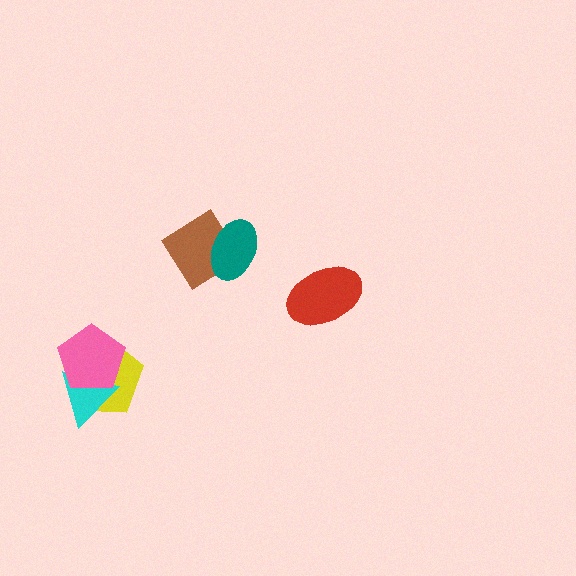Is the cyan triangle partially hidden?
Yes, it is partially covered by another shape.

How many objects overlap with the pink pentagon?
2 objects overlap with the pink pentagon.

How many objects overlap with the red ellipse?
0 objects overlap with the red ellipse.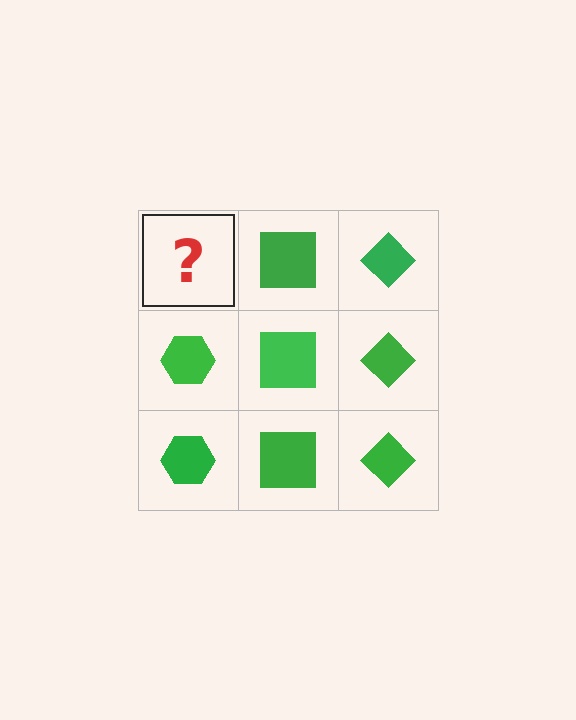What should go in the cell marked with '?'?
The missing cell should contain a green hexagon.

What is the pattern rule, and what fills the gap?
The rule is that each column has a consistent shape. The gap should be filled with a green hexagon.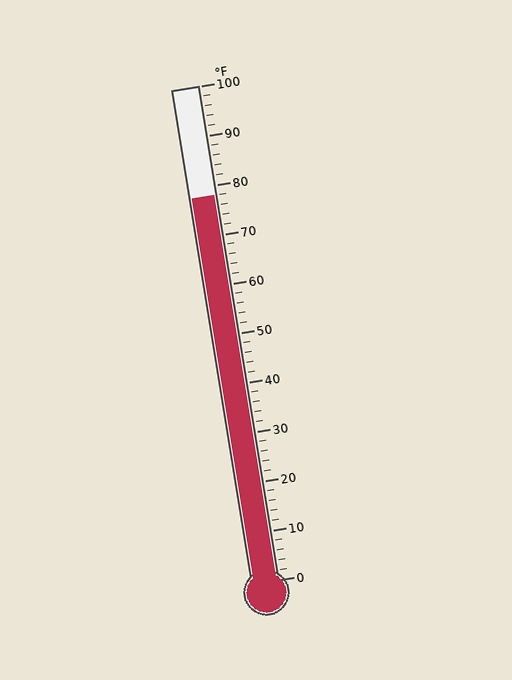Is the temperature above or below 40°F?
The temperature is above 40°F.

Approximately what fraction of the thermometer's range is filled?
The thermometer is filled to approximately 80% of its range.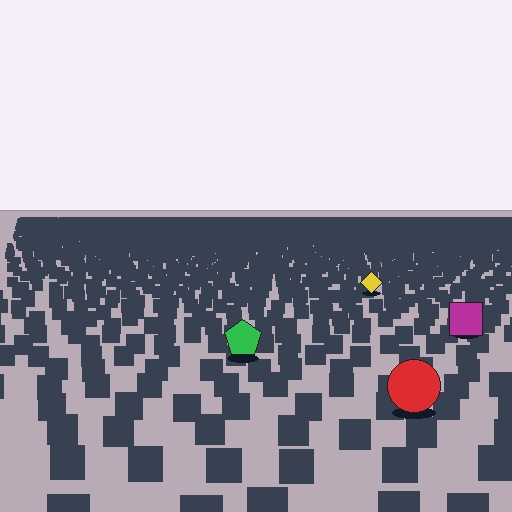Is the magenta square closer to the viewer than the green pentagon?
No. The green pentagon is closer — you can tell from the texture gradient: the ground texture is coarser near it.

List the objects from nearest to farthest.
From nearest to farthest: the red circle, the green pentagon, the magenta square, the yellow diamond.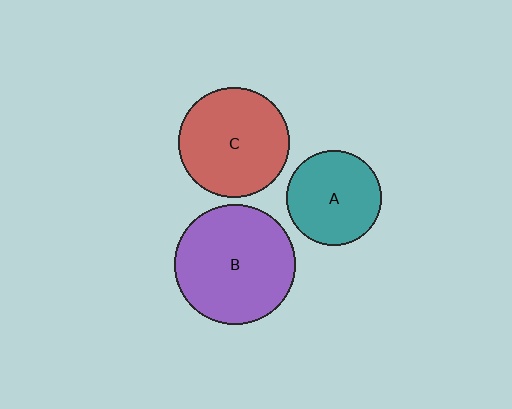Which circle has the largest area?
Circle B (purple).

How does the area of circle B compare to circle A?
Approximately 1.6 times.